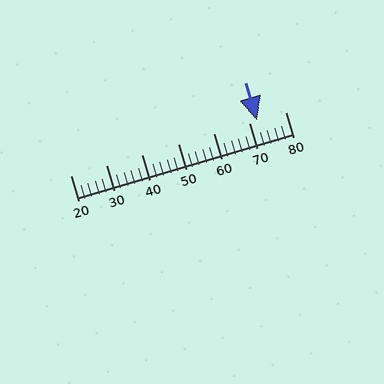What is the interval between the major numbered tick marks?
The major tick marks are spaced 10 units apart.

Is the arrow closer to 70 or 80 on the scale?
The arrow is closer to 70.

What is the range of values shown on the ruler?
The ruler shows values from 20 to 80.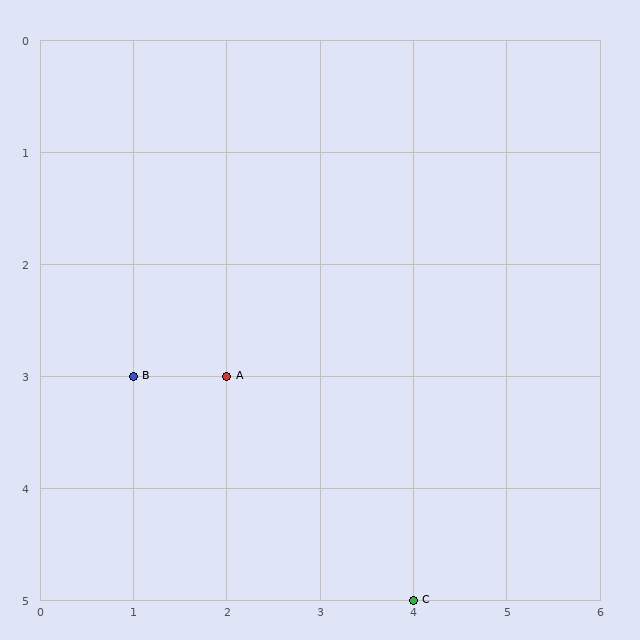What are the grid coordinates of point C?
Point C is at grid coordinates (4, 5).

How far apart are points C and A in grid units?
Points C and A are 2 columns and 2 rows apart (about 2.8 grid units diagonally).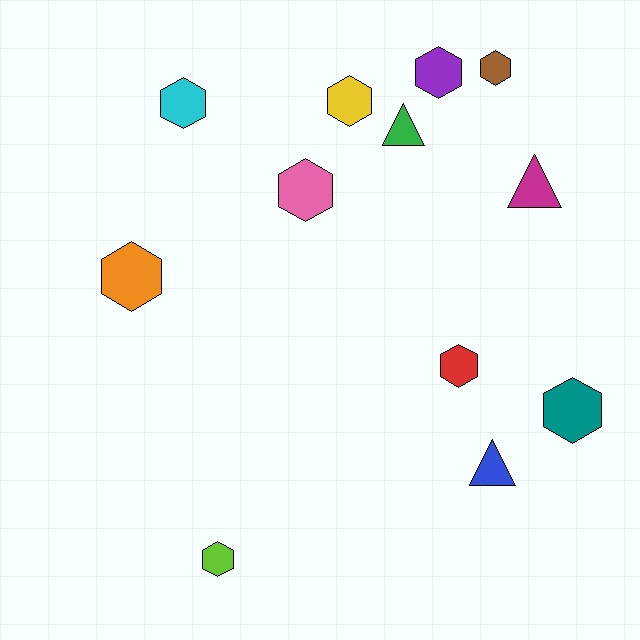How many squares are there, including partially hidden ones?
There are no squares.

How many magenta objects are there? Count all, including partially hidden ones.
There is 1 magenta object.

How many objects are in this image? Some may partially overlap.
There are 12 objects.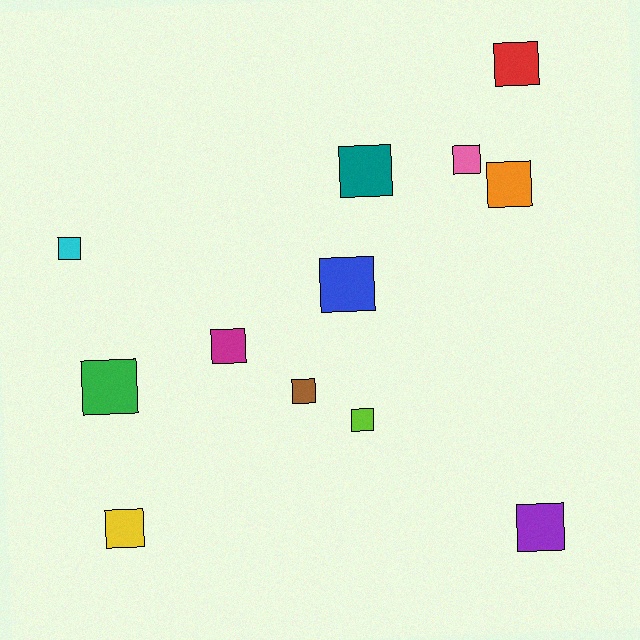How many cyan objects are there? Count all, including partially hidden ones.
There is 1 cyan object.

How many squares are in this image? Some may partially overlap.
There are 12 squares.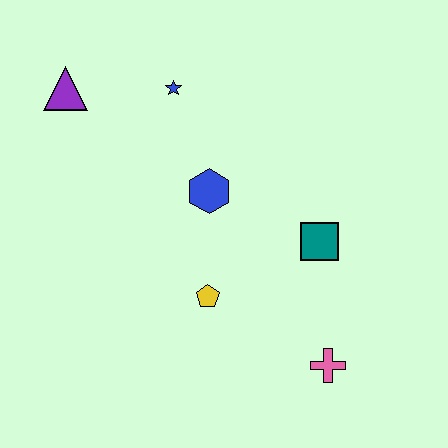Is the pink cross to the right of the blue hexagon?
Yes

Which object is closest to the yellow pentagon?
The blue hexagon is closest to the yellow pentagon.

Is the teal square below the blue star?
Yes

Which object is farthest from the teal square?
The purple triangle is farthest from the teal square.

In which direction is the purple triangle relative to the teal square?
The purple triangle is to the left of the teal square.